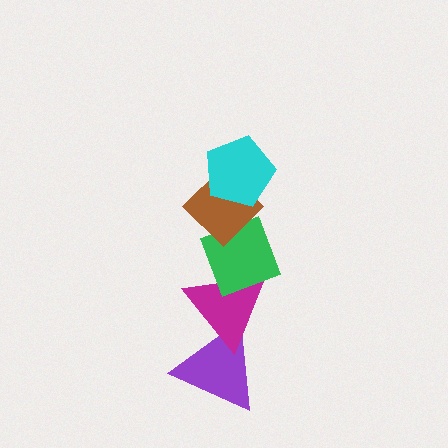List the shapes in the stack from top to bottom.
From top to bottom: the cyan pentagon, the brown diamond, the green diamond, the magenta triangle, the purple triangle.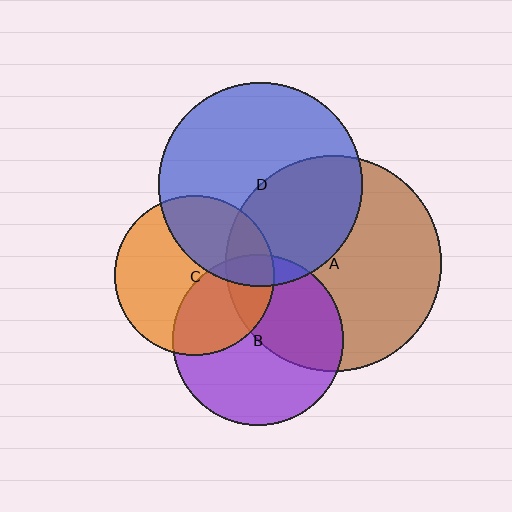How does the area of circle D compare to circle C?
Approximately 1.6 times.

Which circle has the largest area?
Circle A (brown).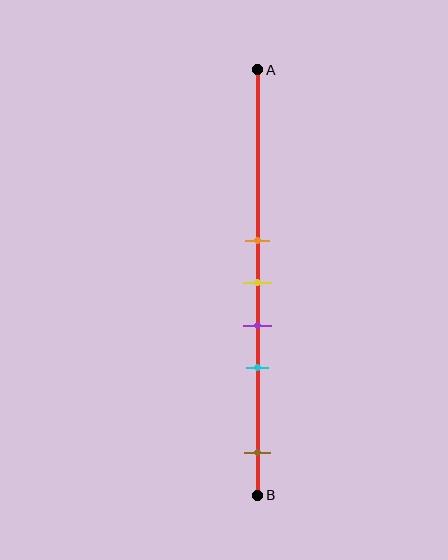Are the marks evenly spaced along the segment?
No, the marks are not evenly spaced.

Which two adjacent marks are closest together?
The orange and yellow marks are the closest adjacent pair.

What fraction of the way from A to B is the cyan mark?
The cyan mark is approximately 70% (0.7) of the way from A to B.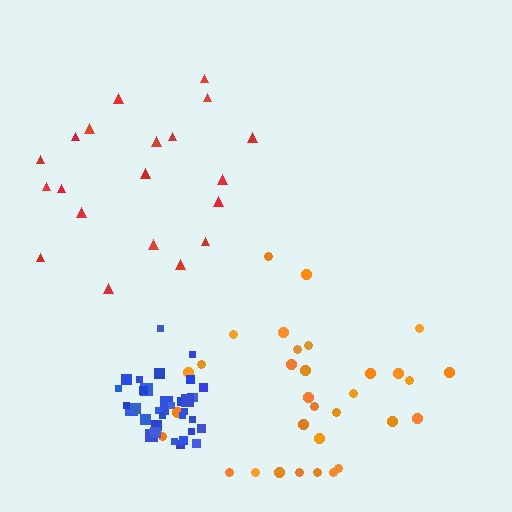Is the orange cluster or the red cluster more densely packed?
Orange.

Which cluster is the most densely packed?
Blue.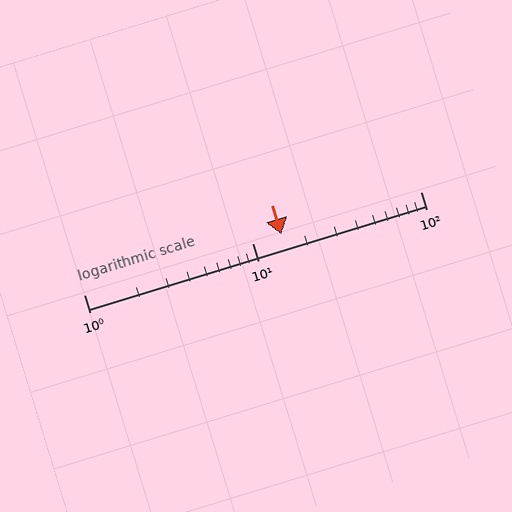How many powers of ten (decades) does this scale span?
The scale spans 2 decades, from 1 to 100.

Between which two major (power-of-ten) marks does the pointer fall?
The pointer is between 10 and 100.